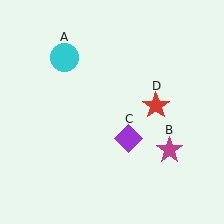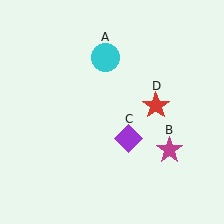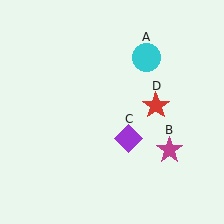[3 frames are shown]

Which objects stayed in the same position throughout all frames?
Magenta star (object B) and purple diamond (object C) and red star (object D) remained stationary.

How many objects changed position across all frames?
1 object changed position: cyan circle (object A).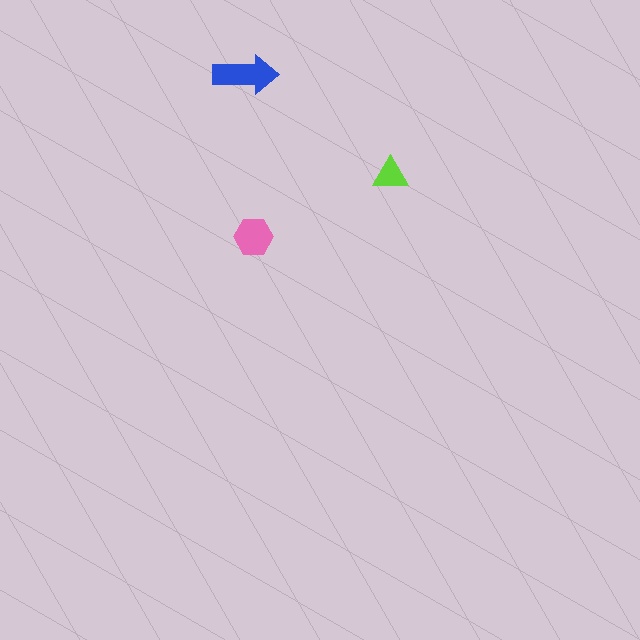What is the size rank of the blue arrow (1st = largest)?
1st.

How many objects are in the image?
There are 3 objects in the image.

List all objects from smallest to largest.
The lime triangle, the pink hexagon, the blue arrow.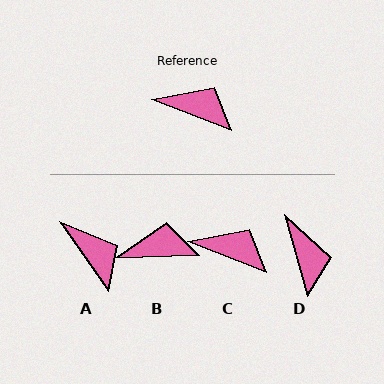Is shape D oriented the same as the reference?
No, it is off by about 53 degrees.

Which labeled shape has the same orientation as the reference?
C.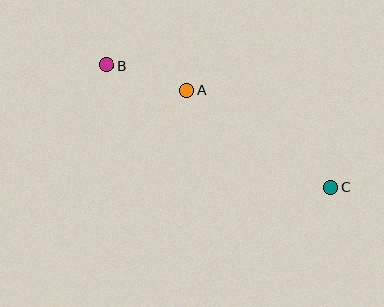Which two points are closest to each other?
Points A and B are closest to each other.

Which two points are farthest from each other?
Points B and C are farthest from each other.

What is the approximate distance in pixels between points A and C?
The distance between A and C is approximately 173 pixels.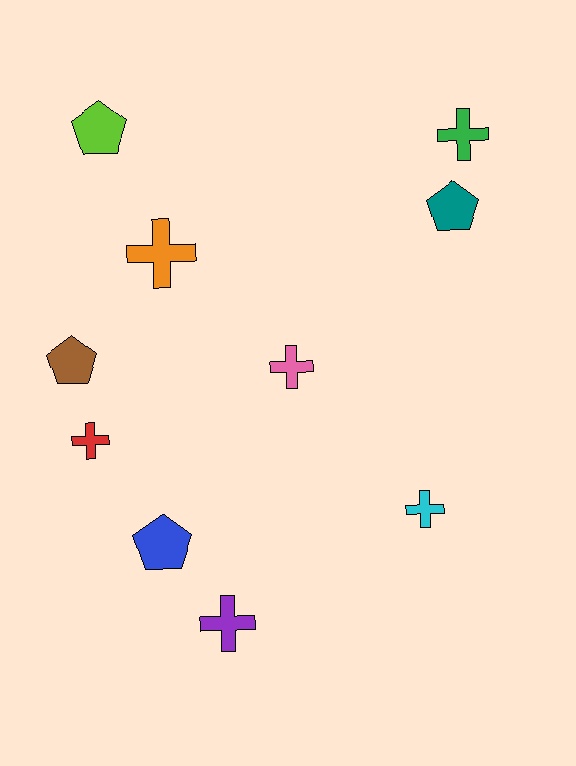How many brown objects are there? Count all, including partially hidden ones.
There is 1 brown object.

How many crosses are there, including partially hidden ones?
There are 6 crosses.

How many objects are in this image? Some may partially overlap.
There are 10 objects.